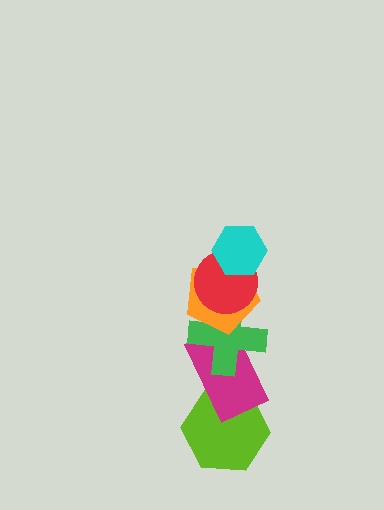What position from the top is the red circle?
The red circle is 2nd from the top.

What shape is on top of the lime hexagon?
The magenta rectangle is on top of the lime hexagon.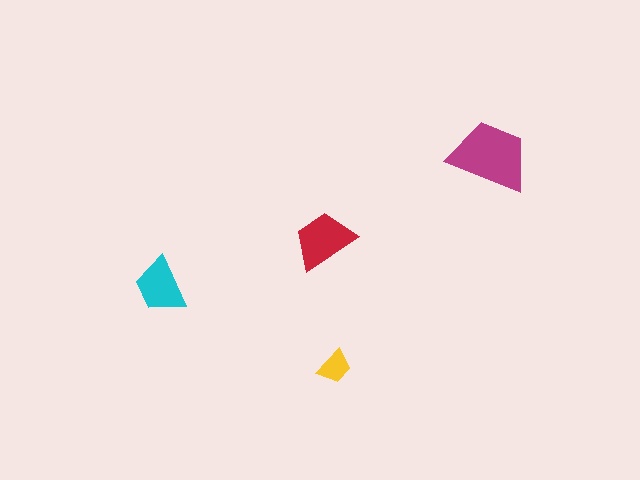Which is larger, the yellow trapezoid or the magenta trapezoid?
The magenta one.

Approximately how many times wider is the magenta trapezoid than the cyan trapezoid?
About 1.5 times wider.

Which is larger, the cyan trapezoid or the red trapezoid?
The red one.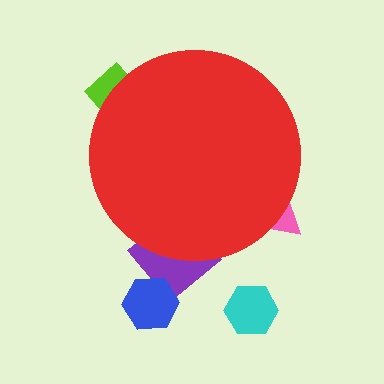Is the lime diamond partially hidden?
Yes, the lime diamond is partially hidden behind the red circle.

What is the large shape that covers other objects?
A red circle.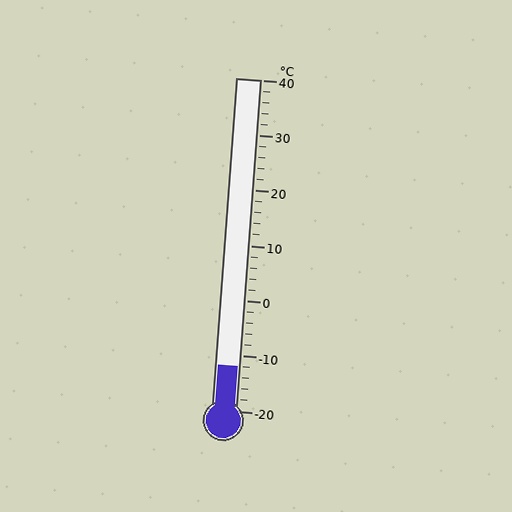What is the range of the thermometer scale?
The thermometer scale ranges from -20°C to 40°C.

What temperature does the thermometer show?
The thermometer shows approximately -12°C.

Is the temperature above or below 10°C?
The temperature is below 10°C.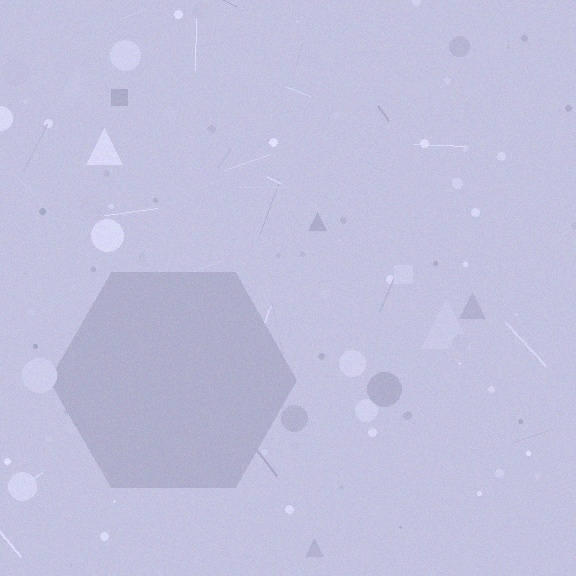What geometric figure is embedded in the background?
A hexagon is embedded in the background.